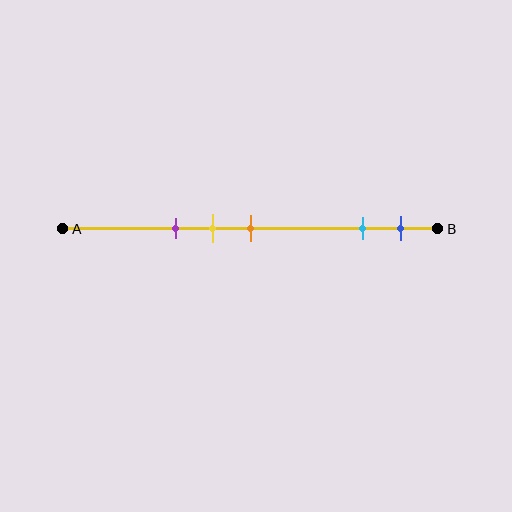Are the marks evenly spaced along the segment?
No, the marks are not evenly spaced.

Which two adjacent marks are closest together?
The yellow and orange marks are the closest adjacent pair.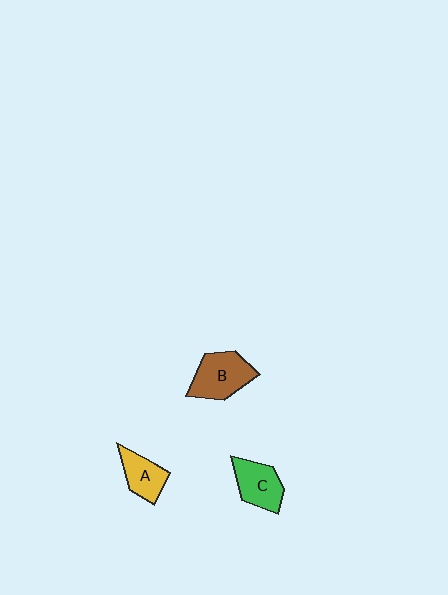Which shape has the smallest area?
Shape A (yellow).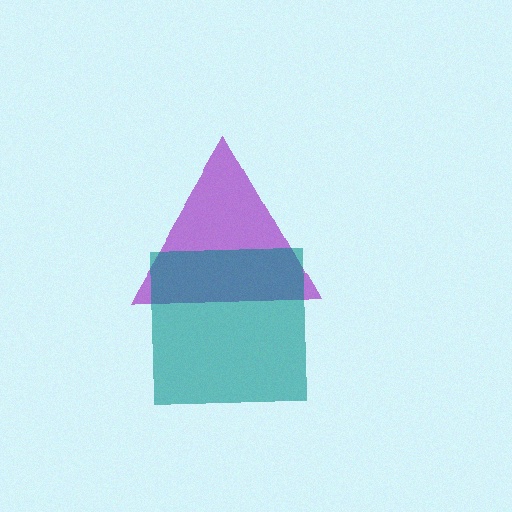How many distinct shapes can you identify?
There are 2 distinct shapes: a purple triangle, a teal square.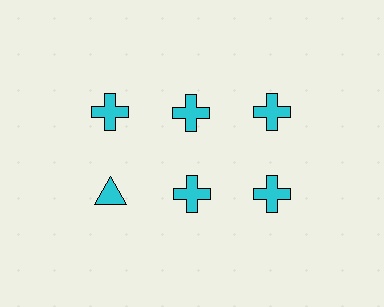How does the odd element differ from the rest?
It has a different shape: triangle instead of cross.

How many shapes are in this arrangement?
There are 6 shapes arranged in a grid pattern.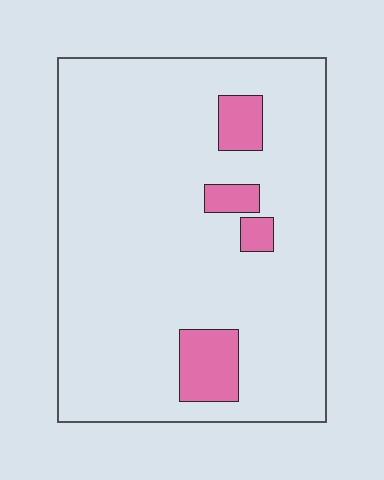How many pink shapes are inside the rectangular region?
4.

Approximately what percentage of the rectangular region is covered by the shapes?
Approximately 10%.